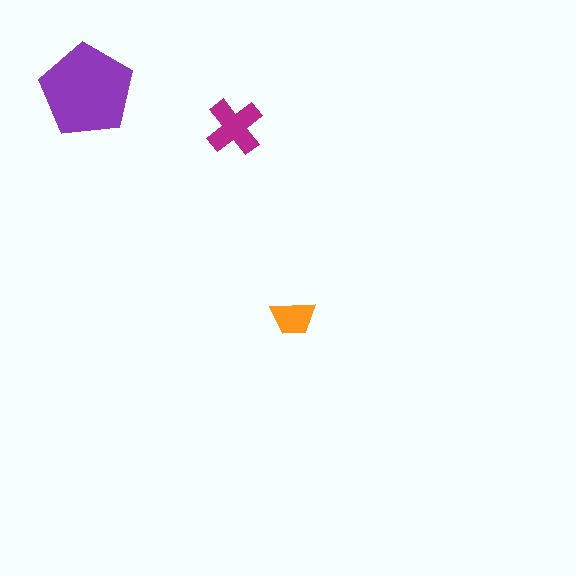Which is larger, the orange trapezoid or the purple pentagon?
The purple pentagon.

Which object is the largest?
The purple pentagon.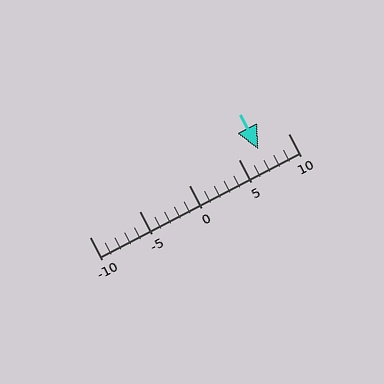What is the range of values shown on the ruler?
The ruler shows values from -10 to 10.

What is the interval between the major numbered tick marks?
The major tick marks are spaced 5 units apart.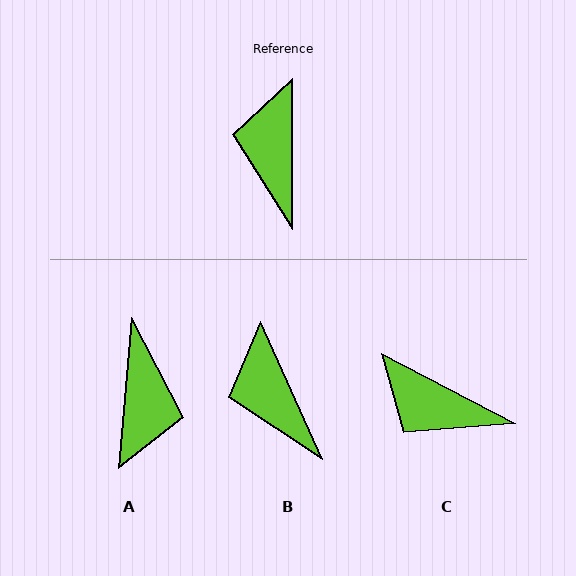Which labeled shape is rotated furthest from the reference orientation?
A, about 175 degrees away.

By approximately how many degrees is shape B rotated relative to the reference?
Approximately 24 degrees counter-clockwise.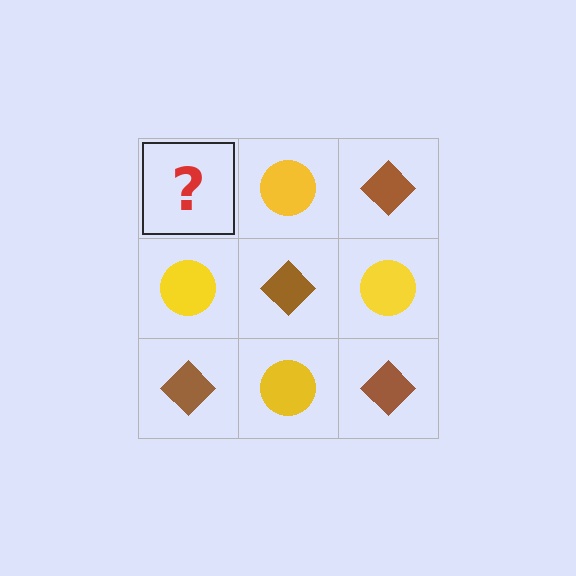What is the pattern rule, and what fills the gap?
The rule is that it alternates brown diamond and yellow circle in a checkerboard pattern. The gap should be filled with a brown diamond.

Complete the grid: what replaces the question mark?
The question mark should be replaced with a brown diamond.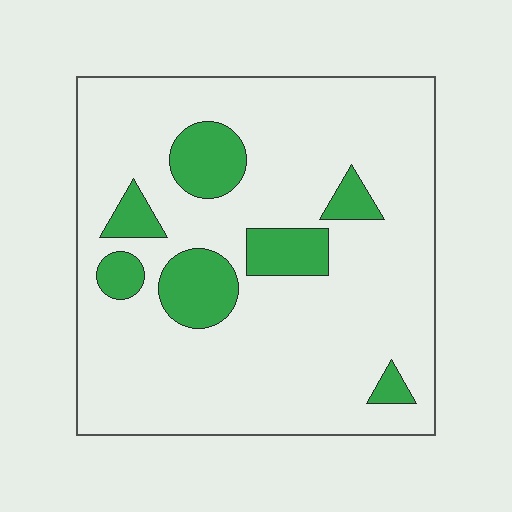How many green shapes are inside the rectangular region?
7.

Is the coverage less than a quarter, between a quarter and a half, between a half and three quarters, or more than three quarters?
Less than a quarter.